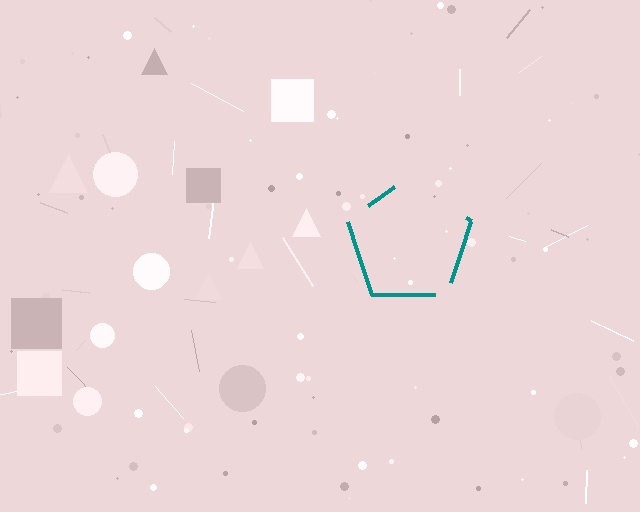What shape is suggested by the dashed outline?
The dashed outline suggests a pentagon.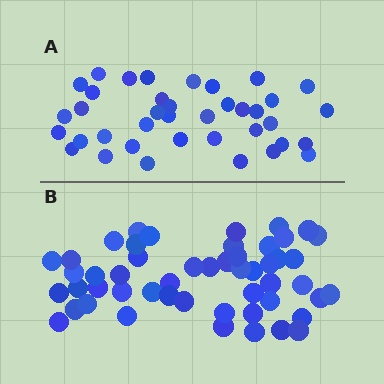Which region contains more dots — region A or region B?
Region B (the bottom region) has more dots.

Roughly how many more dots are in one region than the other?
Region B has approximately 15 more dots than region A.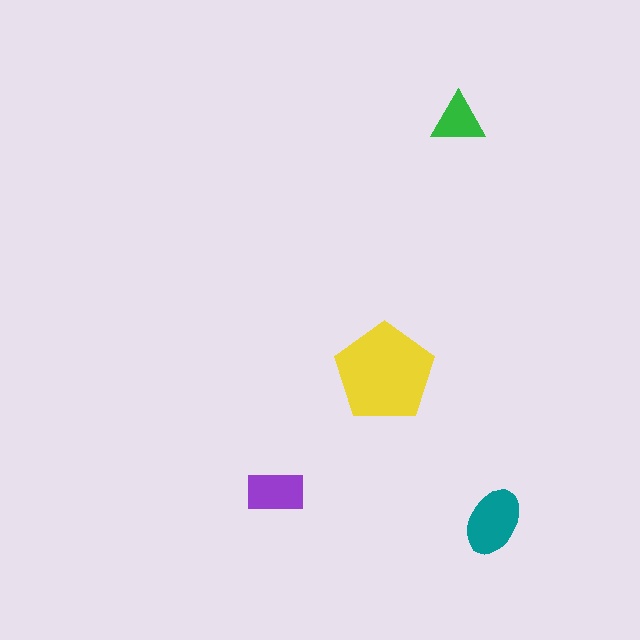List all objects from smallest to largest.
The green triangle, the purple rectangle, the teal ellipse, the yellow pentagon.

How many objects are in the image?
There are 4 objects in the image.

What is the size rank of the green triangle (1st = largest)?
4th.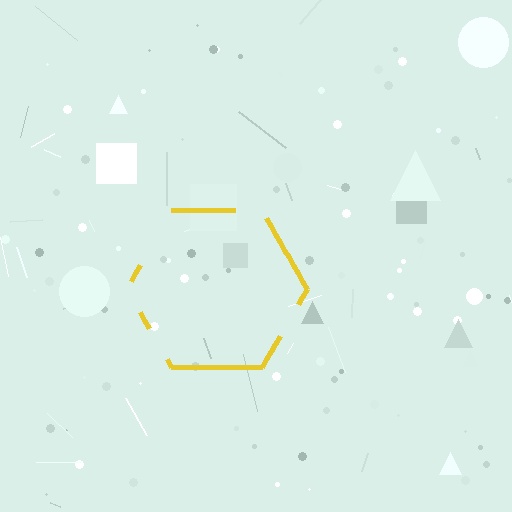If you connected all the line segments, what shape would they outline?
They would outline a hexagon.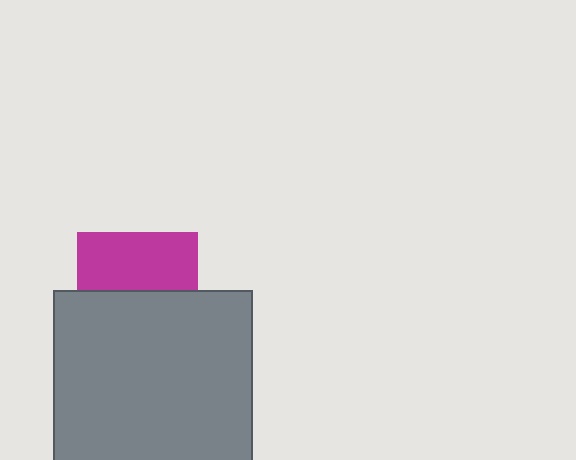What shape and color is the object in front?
The object in front is a gray square.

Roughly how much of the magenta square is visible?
About half of it is visible (roughly 48%).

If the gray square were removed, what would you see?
You would see the complete magenta square.